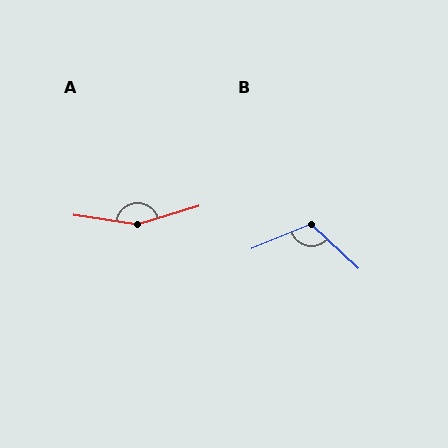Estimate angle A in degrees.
Approximately 155 degrees.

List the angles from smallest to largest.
B (115°), A (155°).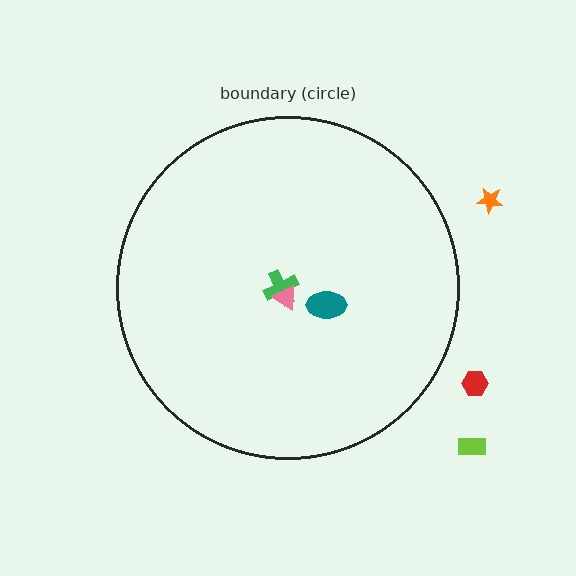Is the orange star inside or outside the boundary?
Outside.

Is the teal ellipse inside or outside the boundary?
Inside.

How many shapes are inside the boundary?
3 inside, 3 outside.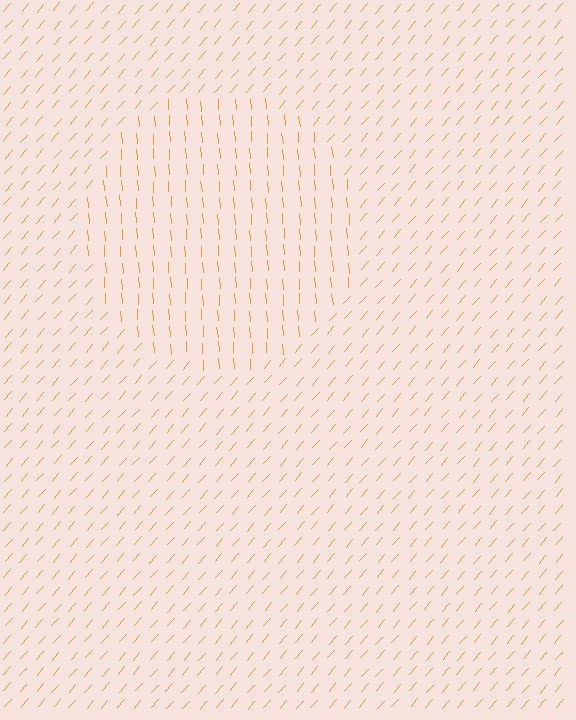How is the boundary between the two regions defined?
The boundary is defined purely by a change in line orientation (approximately 45 degrees difference). All lines are the same color and thickness.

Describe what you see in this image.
The image is filled with small orange line segments. A circle region in the image has lines oriented differently from the surrounding lines, creating a visible texture boundary.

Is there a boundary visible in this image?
Yes, there is a texture boundary formed by a change in line orientation.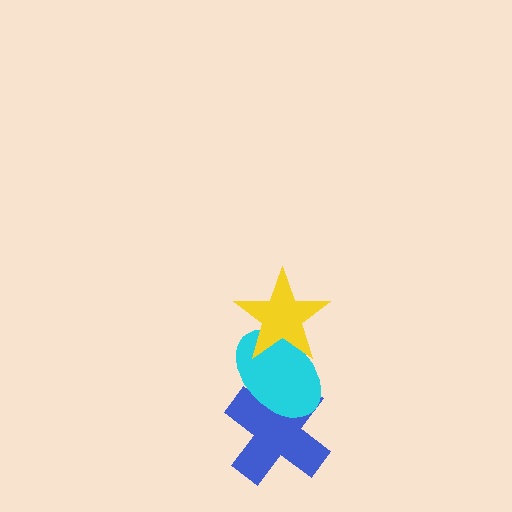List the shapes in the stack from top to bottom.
From top to bottom: the yellow star, the cyan ellipse, the blue cross.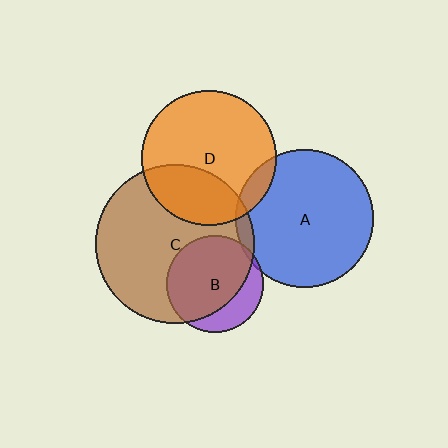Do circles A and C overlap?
Yes.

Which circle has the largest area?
Circle C (brown).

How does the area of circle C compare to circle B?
Approximately 2.7 times.